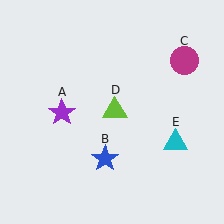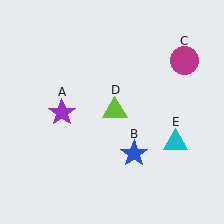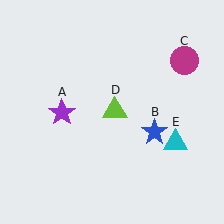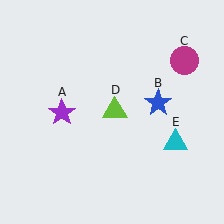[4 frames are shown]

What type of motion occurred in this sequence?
The blue star (object B) rotated counterclockwise around the center of the scene.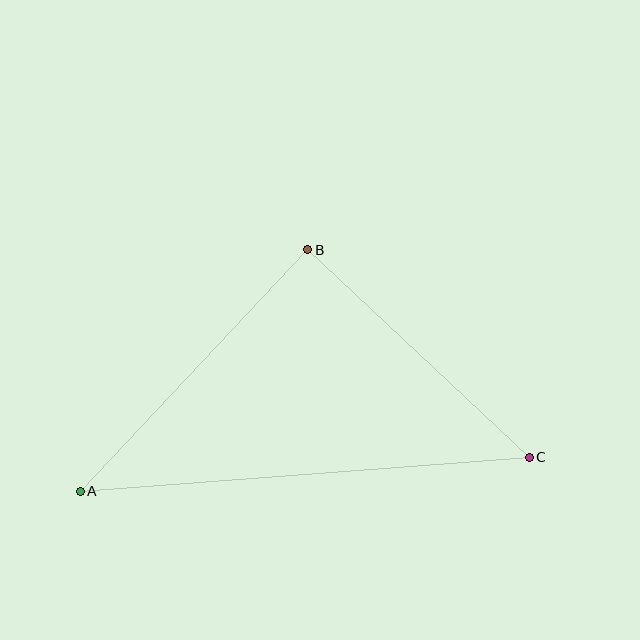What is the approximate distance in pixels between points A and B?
The distance between A and B is approximately 332 pixels.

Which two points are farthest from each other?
Points A and C are farthest from each other.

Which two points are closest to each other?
Points B and C are closest to each other.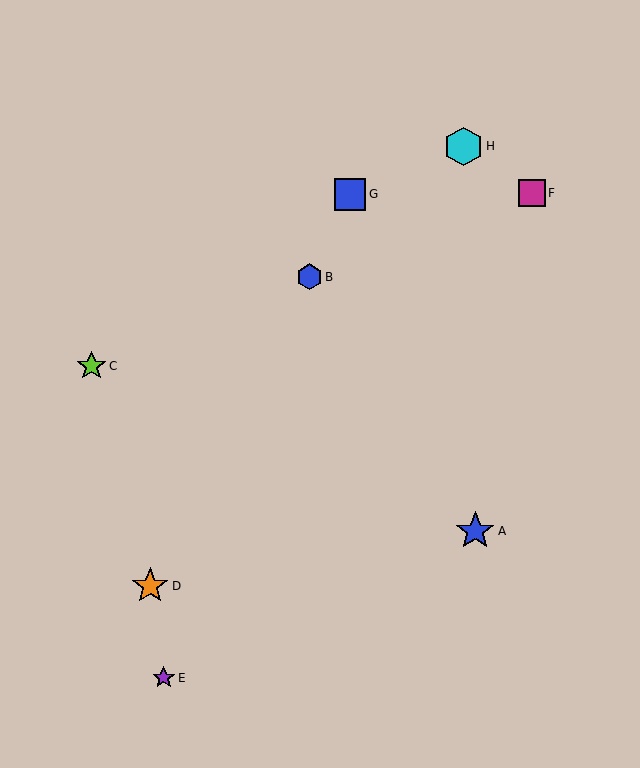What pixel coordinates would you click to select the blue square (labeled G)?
Click at (350, 194) to select the blue square G.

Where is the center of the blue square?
The center of the blue square is at (350, 194).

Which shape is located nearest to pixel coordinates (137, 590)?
The orange star (labeled D) at (150, 586) is nearest to that location.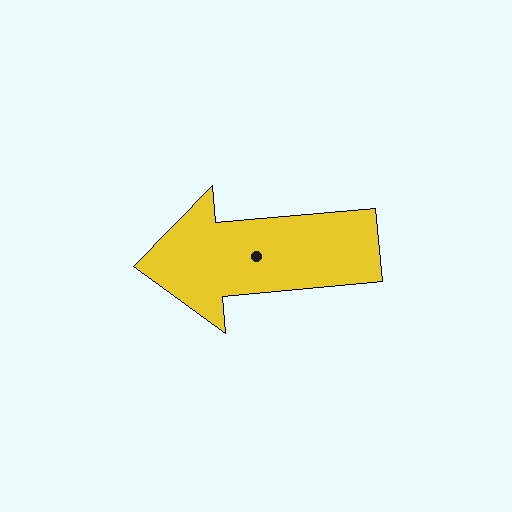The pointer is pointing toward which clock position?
Roughly 9 o'clock.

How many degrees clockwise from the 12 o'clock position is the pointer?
Approximately 265 degrees.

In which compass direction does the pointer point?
West.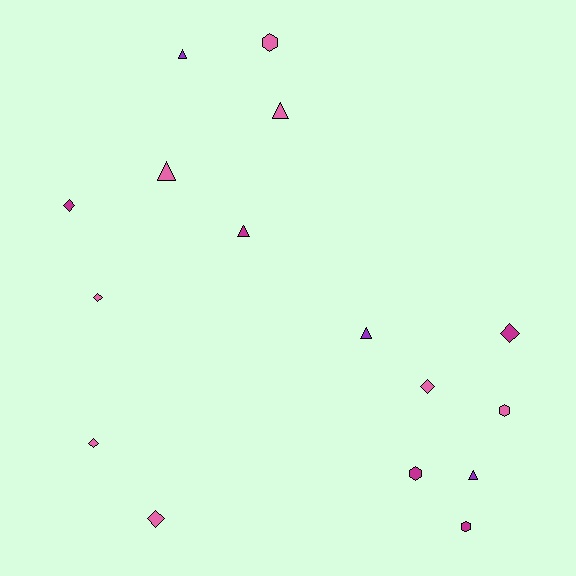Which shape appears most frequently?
Triangle, with 6 objects.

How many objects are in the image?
There are 16 objects.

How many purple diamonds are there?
There are no purple diamonds.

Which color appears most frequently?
Pink, with 8 objects.